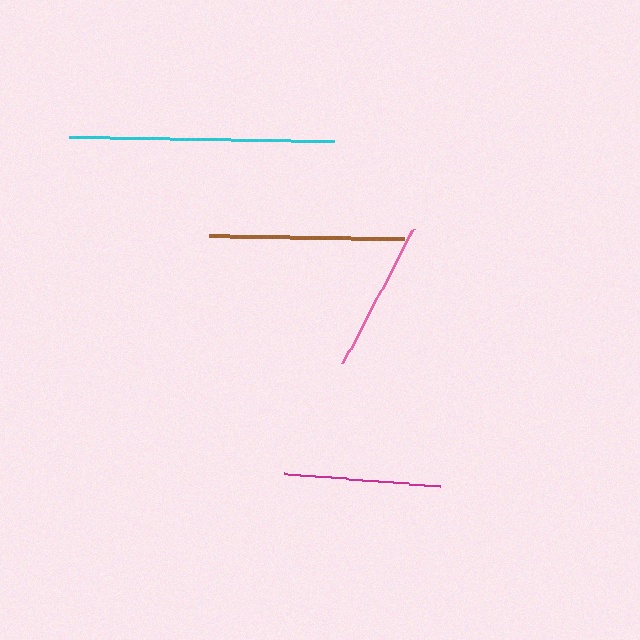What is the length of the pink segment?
The pink segment is approximately 153 pixels long.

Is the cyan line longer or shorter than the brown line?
The cyan line is longer than the brown line.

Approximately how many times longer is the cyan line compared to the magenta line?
The cyan line is approximately 1.7 times the length of the magenta line.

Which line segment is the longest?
The cyan line is the longest at approximately 264 pixels.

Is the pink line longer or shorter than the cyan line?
The cyan line is longer than the pink line.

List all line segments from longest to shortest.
From longest to shortest: cyan, brown, magenta, pink.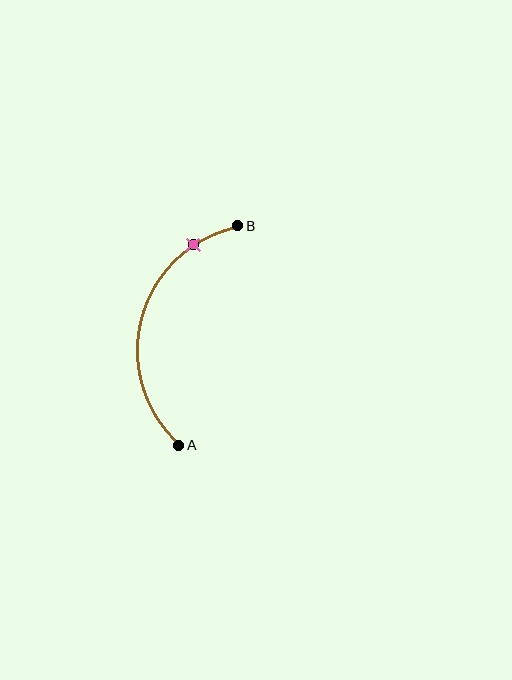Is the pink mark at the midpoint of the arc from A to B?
No. The pink mark lies on the arc but is closer to endpoint B. The arc midpoint would be at the point on the curve equidistant along the arc from both A and B.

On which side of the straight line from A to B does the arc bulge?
The arc bulges to the left of the straight line connecting A and B.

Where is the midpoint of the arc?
The arc midpoint is the point on the curve farthest from the straight line joining A and B. It sits to the left of that line.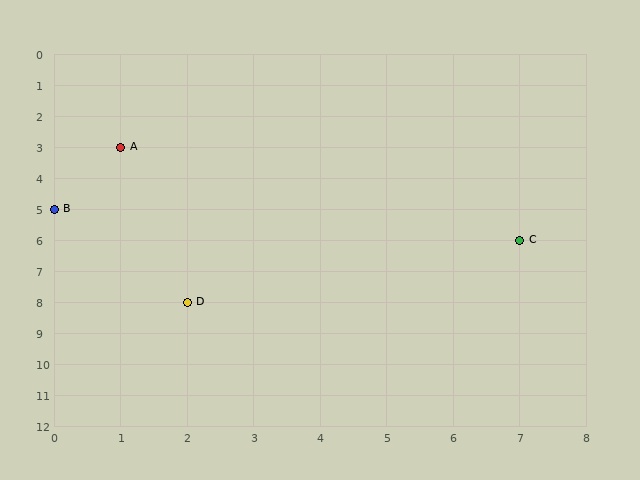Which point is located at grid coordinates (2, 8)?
Point D is at (2, 8).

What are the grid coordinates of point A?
Point A is at grid coordinates (1, 3).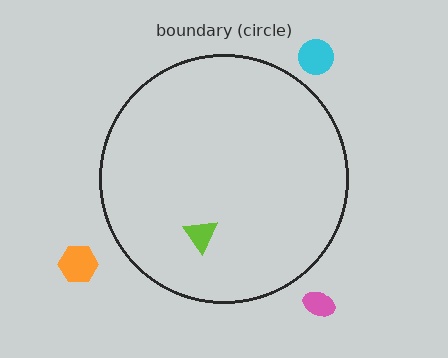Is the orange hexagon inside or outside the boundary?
Outside.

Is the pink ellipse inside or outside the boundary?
Outside.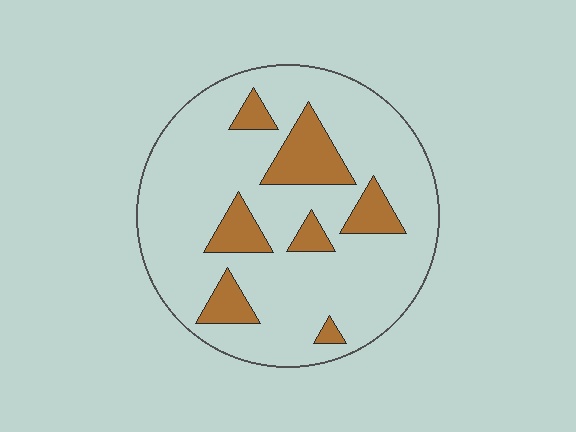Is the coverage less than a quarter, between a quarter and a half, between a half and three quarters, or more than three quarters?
Less than a quarter.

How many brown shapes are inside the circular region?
7.